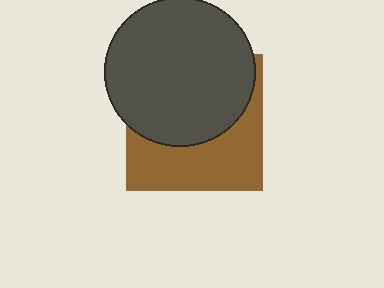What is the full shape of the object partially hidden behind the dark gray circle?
The partially hidden object is a brown square.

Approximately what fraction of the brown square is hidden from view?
Roughly 56% of the brown square is hidden behind the dark gray circle.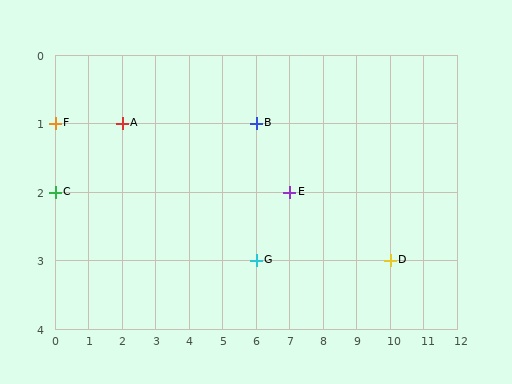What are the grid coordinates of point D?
Point D is at grid coordinates (10, 3).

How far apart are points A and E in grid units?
Points A and E are 5 columns and 1 row apart (about 5.1 grid units diagonally).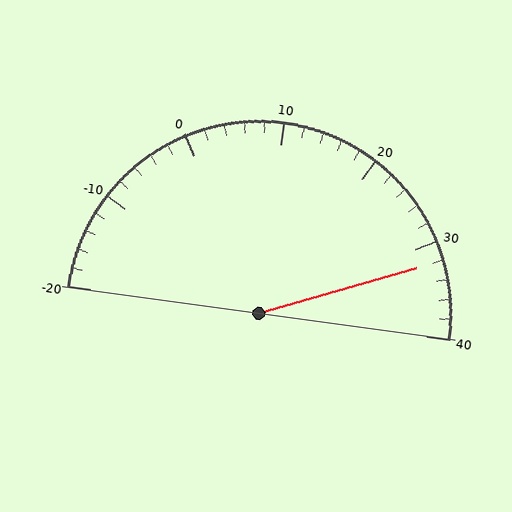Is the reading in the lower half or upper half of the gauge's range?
The reading is in the upper half of the range (-20 to 40).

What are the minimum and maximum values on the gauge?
The gauge ranges from -20 to 40.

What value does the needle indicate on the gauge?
The needle indicates approximately 32.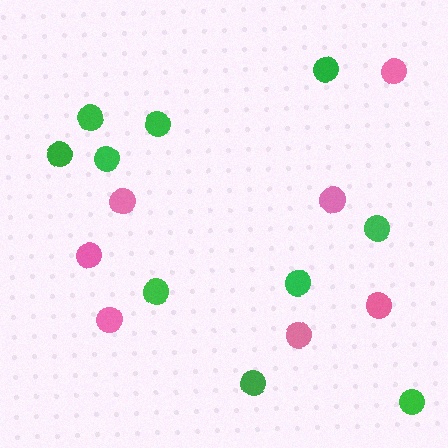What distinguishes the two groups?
There are 2 groups: one group of green circles (10) and one group of pink circles (7).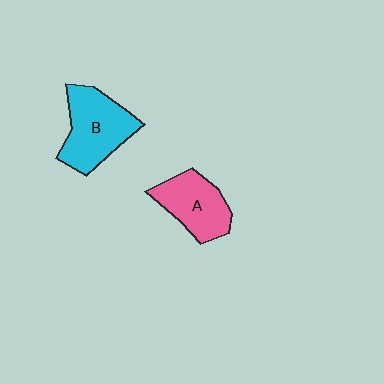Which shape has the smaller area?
Shape A (pink).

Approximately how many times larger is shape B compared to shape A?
Approximately 1.2 times.